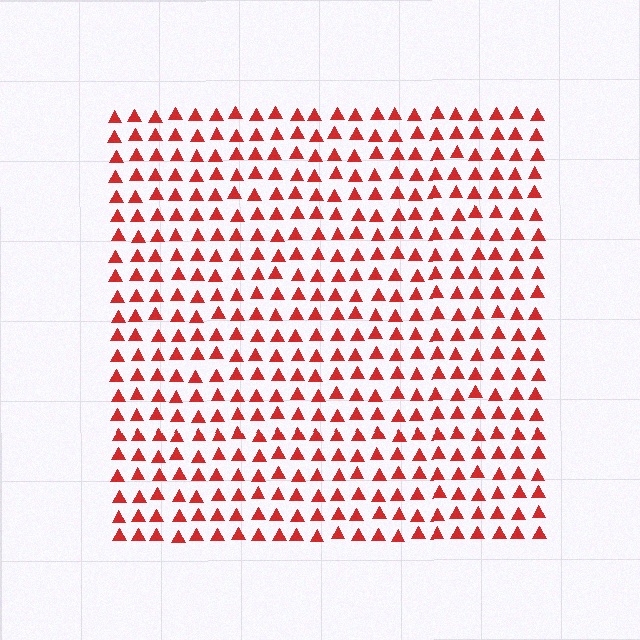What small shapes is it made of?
It is made of small triangles.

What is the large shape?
The large shape is a square.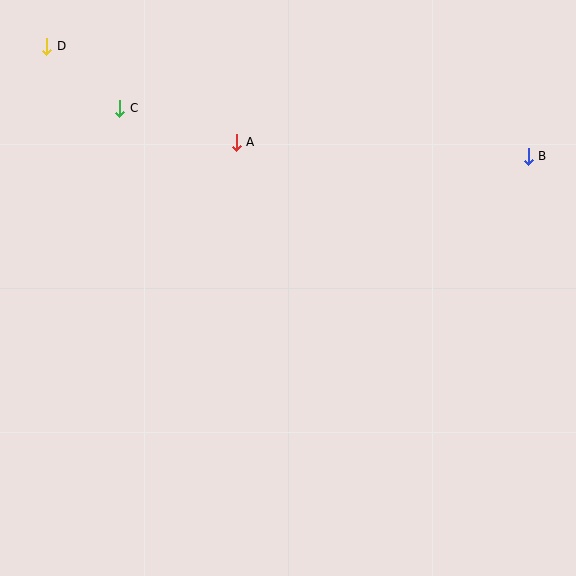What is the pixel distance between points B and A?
The distance between B and A is 293 pixels.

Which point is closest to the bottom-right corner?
Point B is closest to the bottom-right corner.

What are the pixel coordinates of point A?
Point A is at (236, 142).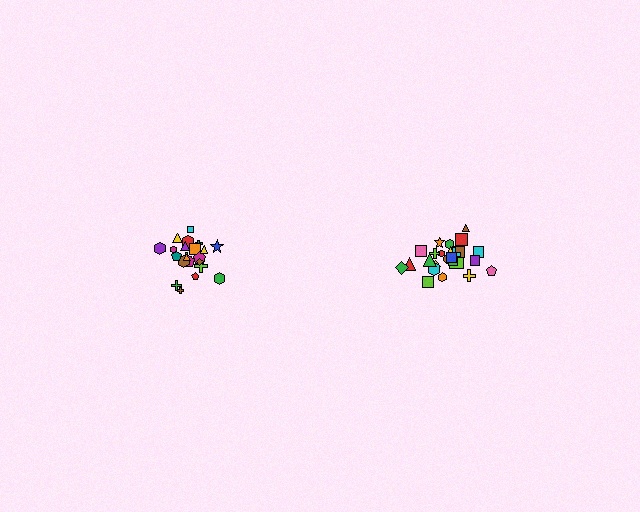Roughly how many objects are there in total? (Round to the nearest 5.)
Roughly 45 objects in total.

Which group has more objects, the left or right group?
The right group.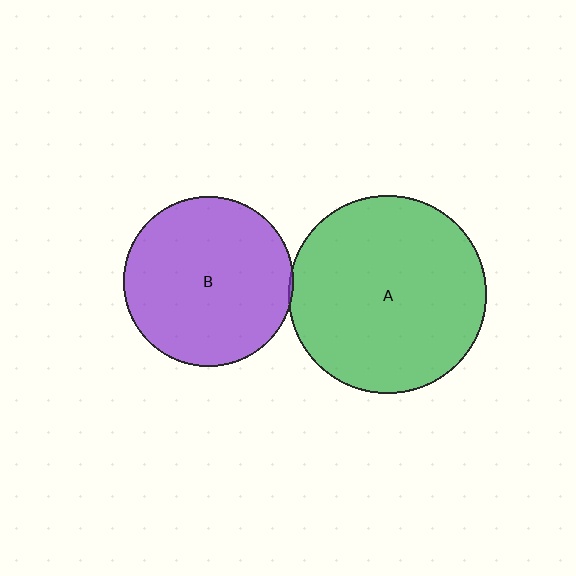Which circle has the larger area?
Circle A (green).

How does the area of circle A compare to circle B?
Approximately 1.4 times.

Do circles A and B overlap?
Yes.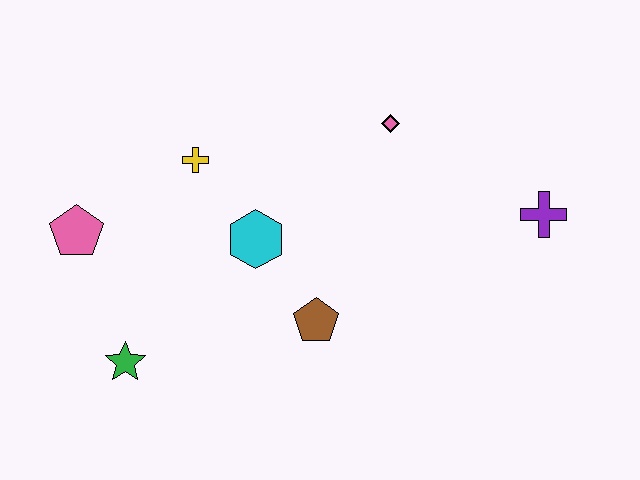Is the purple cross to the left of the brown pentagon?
No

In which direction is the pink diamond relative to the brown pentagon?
The pink diamond is above the brown pentagon.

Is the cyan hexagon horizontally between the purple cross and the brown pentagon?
No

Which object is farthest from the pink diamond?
The green star is farthest from the pink diamond.